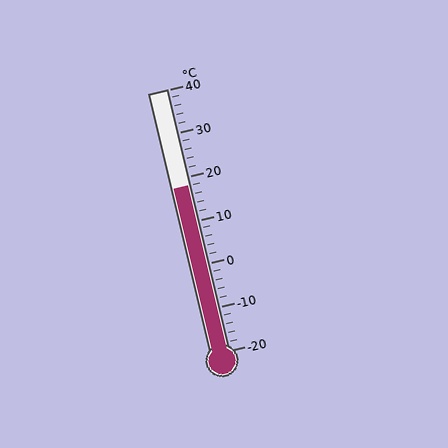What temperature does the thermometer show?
The thermometer shows approximately 18°C.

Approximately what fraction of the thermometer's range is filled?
The thermometer is filled to approximately 65% of its range.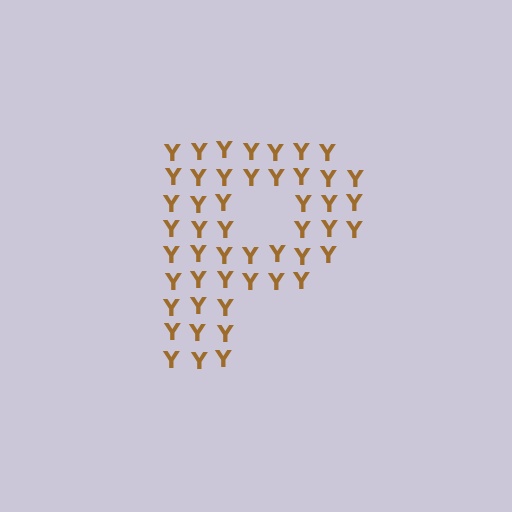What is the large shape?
The large shape is the letter P.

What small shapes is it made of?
It is made of small letter Y's.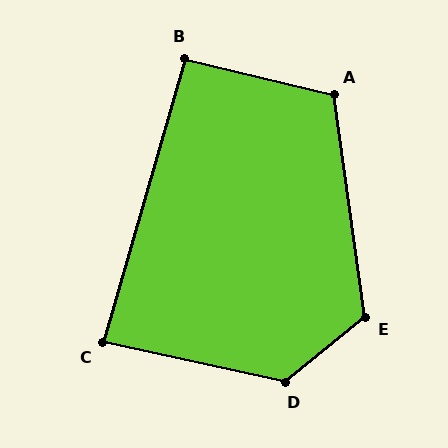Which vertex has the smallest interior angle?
C, at approximately 86 degrees.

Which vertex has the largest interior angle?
D, at approximately 129 degrees.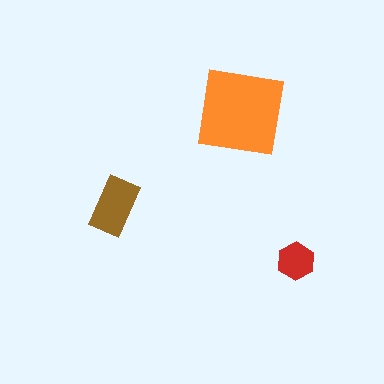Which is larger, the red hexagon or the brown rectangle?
The brown rectangle.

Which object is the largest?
The orange square.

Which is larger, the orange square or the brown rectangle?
The orange square.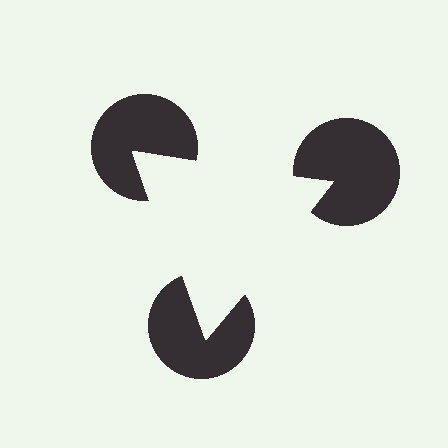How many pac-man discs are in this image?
There are 3 — one at each vertex of the illusory triangle.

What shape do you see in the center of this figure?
An illusory triangle — its edges are inferred from the aligned wedge cuts in the pac-man discs, not physically drawn.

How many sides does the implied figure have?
3 sides.